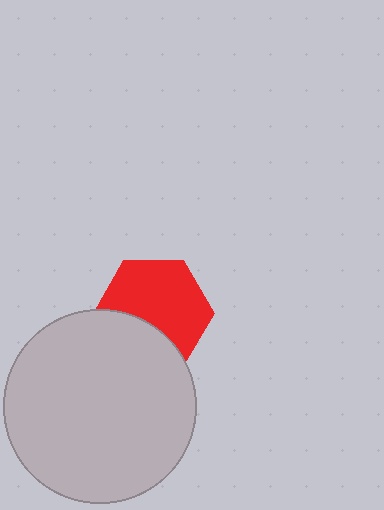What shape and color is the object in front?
The object in front is a light gray circle.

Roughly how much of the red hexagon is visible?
Most of it is visible (roughly 67%).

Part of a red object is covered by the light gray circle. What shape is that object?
It is a hexagon.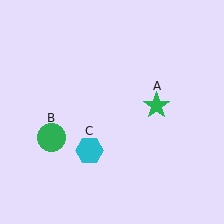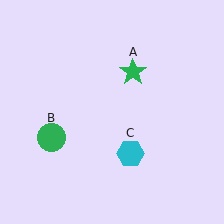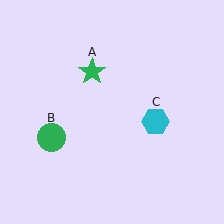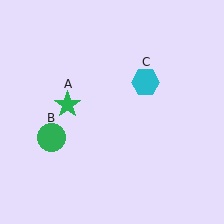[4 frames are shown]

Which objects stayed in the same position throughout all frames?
Green circle (object B) remained stationary.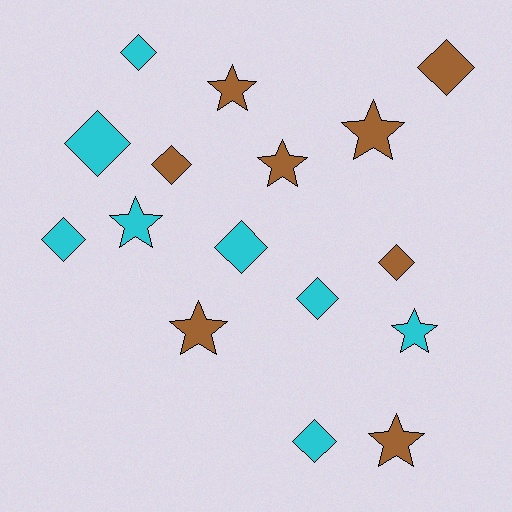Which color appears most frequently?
Brown, with 8 objects.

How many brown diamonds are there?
There are 3 brown diamonds.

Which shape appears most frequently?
Diamond, with 9 objects.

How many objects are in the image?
There are 16 objects.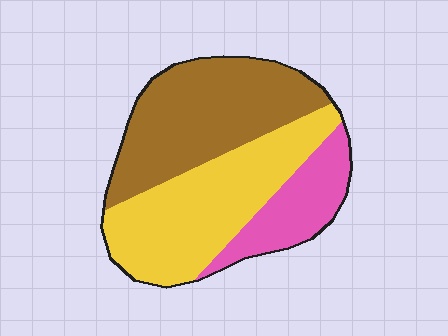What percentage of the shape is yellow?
Yellow covers roughly 40% of the shape.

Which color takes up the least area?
Pink, at roughly 20%.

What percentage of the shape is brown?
Brown covers 41% of the shape.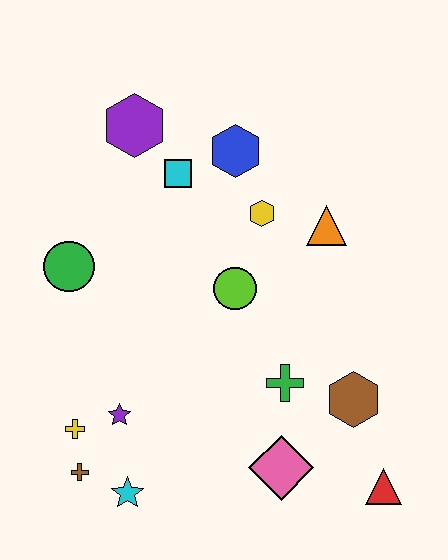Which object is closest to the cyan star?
The brown cross is closest to the cyan star.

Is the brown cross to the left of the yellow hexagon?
Yes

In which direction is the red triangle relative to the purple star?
The red triangle is to the right of the purple star.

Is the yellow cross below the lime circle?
Yes